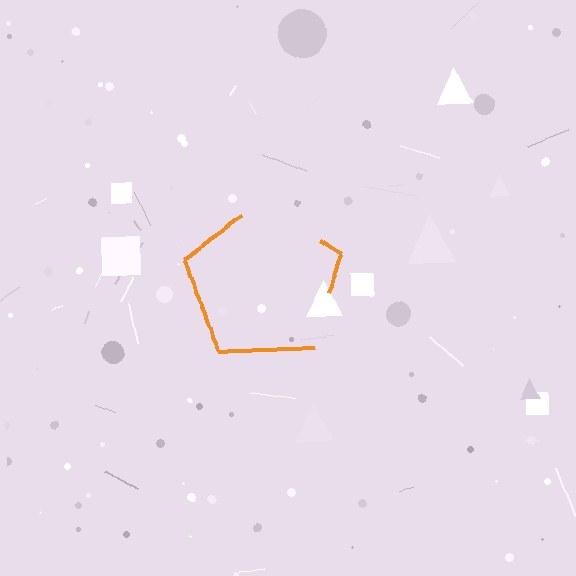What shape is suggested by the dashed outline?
The dashed outline suggests a pentagon.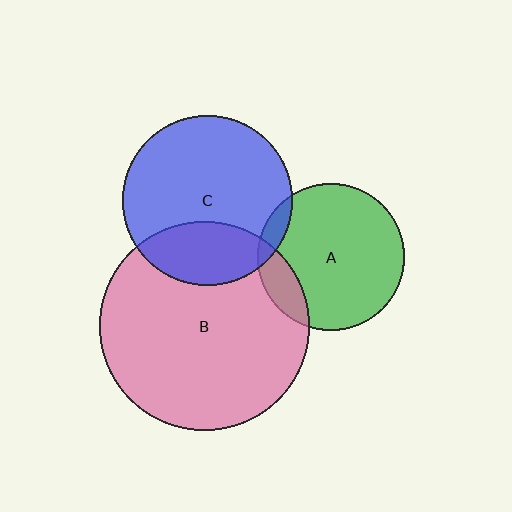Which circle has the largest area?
Circle B (pink).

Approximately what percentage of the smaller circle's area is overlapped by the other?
Approximately 5%.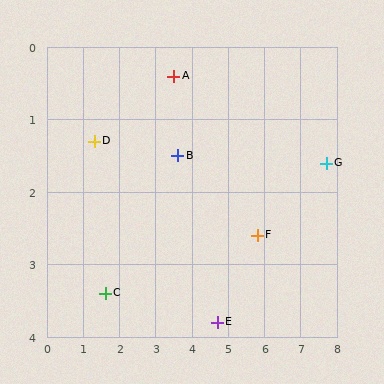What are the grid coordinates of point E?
Point E is at approximately (4.7, 3.8).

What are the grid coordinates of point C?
Point C is at approximately (1.6, 3.4).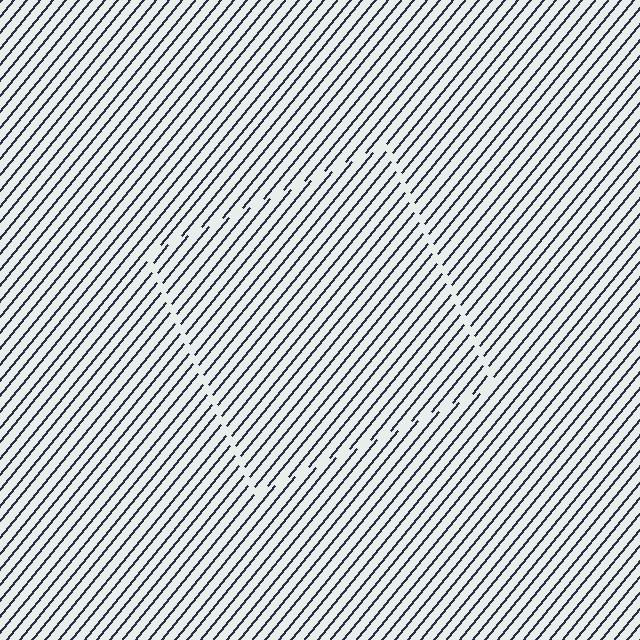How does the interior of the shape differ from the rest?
The interior of the shape contains the same grating, shifted by half a period — the contour is defined by the phase discontinuity where line-ends from the inner and outer gratings abut.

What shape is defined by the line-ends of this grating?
An illusory square. The interior of the shape contains the same grating, shifted by half a period — the contour is defined by the phase discontinuity where line-ends from the inner and outer gratings abut.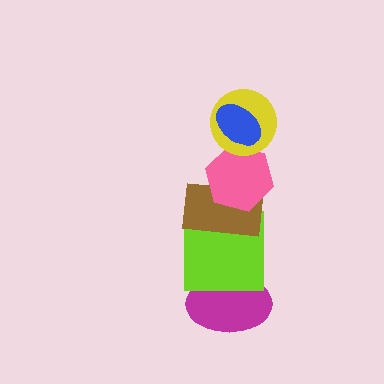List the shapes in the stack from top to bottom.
From top to bottom: the blue ellipse, the yellow circle, the pink hexagon, the brown rectangle, the lime square, the magenta ellipse.